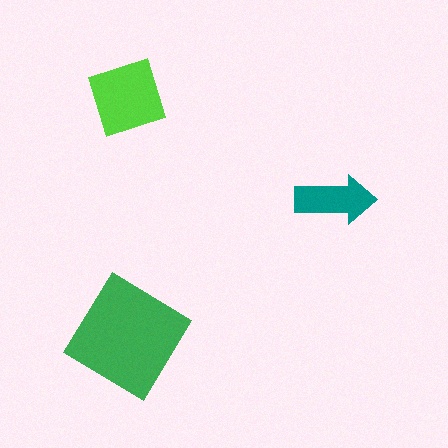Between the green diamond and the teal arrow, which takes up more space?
The green diamond.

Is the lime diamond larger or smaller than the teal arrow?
Larger.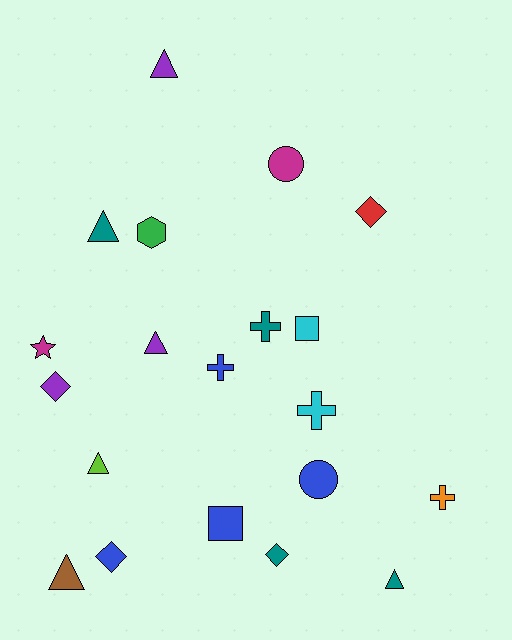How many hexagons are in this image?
There is 1 hexagon.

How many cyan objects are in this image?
There are 2 cyan objects.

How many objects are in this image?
There are 20 objects.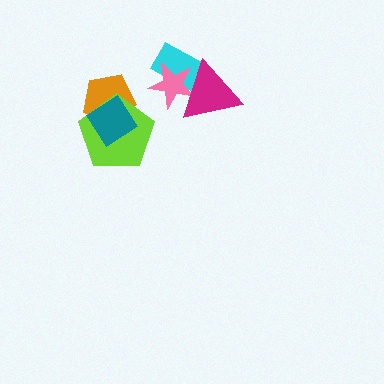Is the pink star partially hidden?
Yes, it is partially covered by another shape.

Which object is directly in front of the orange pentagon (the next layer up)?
The lime pentagon is directly in front of the orange pentagon.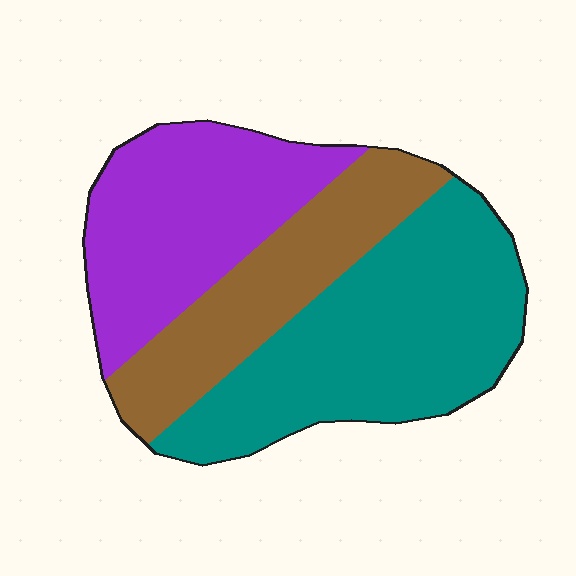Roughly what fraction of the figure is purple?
Purple takes up between a sixth and a third of the figure.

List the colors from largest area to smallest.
From largest to smallest: teal, purple, brown.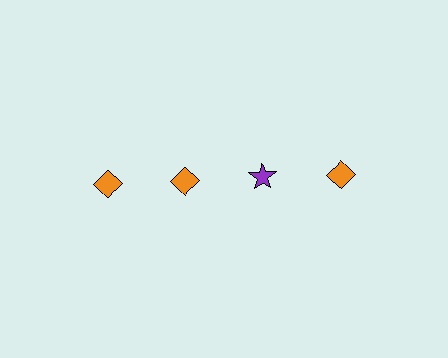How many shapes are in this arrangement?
There are 4 shapes arranged in a grid pattern.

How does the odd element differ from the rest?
It differs in both color (purple instead of orange) and shape (star instead of diamond).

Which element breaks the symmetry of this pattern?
The purple star in the top row, center column breaks the symmetry. All other shapes are orange diamonds.